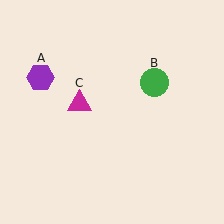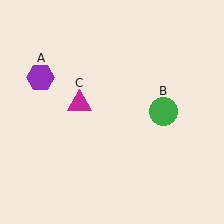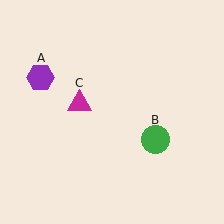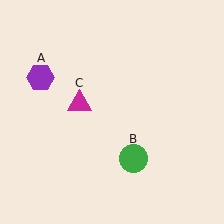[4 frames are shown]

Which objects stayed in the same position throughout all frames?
Purple hexagon (object A) and magenta triangle (object C) remained stationary.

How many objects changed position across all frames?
1 object changed position: green circle (object B).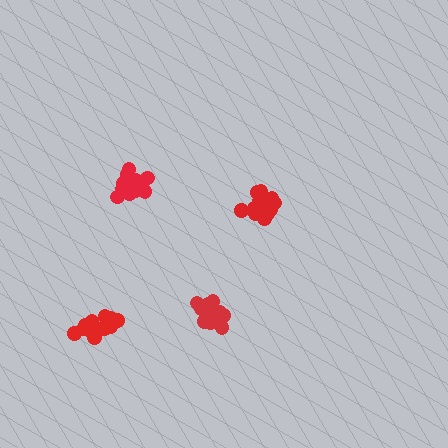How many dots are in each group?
Group 1: 17 dots, Group 2: 19 dots, Group 3: 17 dots, Group 4: 15 dots (68 total).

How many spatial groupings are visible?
There are 4 spatial groupings.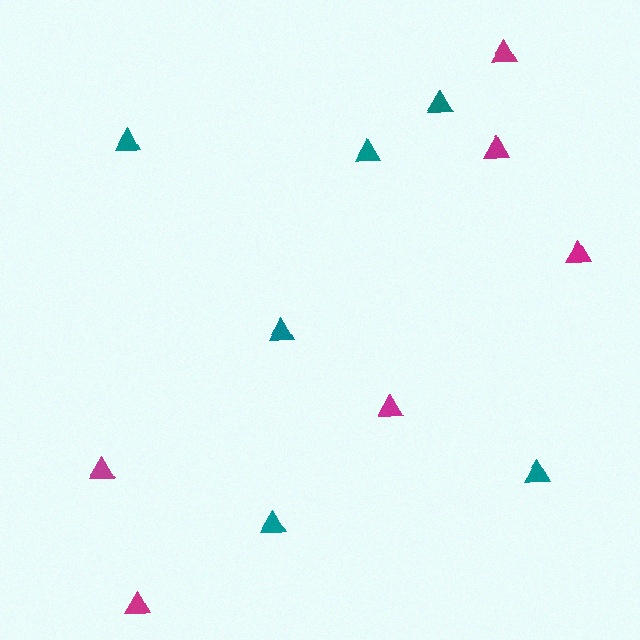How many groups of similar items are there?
There are 2 groups: one group of teal triangles (6) and one group of magenta triangles (6).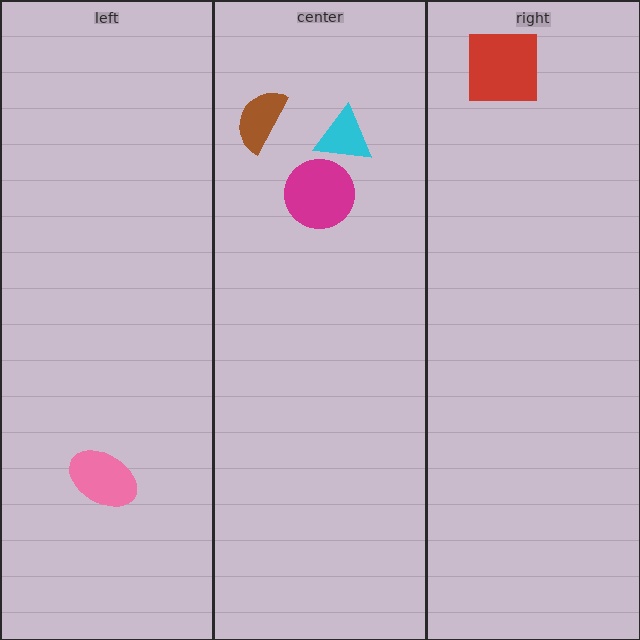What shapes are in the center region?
The cyan triangle, the magenta circle, the brown semicircle.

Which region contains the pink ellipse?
The left region.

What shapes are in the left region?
The pink ellipse.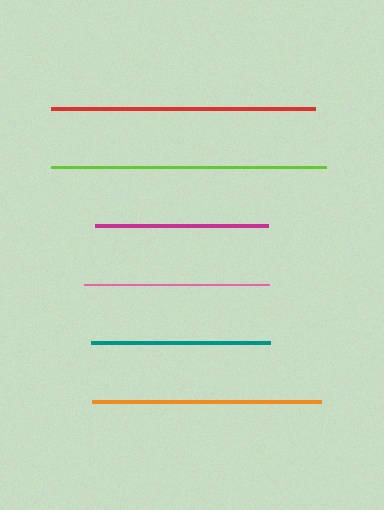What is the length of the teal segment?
The teal segment is approximately 179 pixels long.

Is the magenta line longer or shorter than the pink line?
The pink line is longer than the magenta line.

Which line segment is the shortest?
The magenta line is the shortest at approximately 173 pixels.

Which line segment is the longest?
The lime line is the longest at approximately 275 pixels.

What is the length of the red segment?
The red segment is approximately 264 pixels long.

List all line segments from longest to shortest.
From longest to shortest: lime, red, orange, pink, teal, magenta.